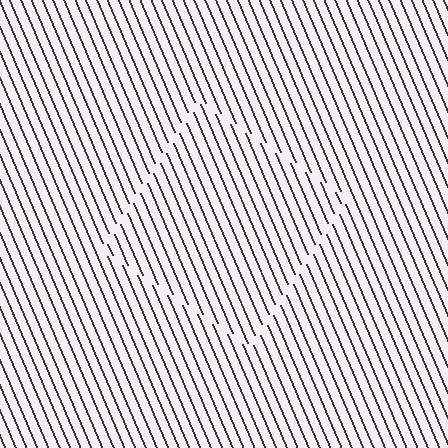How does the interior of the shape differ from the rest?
The interior of the shape contains the same grating, shifted by half a period — the contour is defined by the phase discontinuity where line-ends from the inner and outer gratings abut.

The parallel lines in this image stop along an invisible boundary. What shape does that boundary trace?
An illusory square. The interior of the shape contains the same grating, shifted by half a period — the contour is defined by the phase discontinuity where line-ends from the inner and outer gratings abut.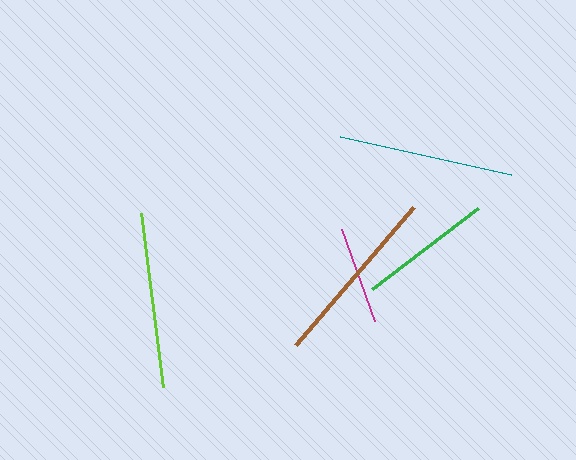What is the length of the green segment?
The green segment is approximately 133 pixels long.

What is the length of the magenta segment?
The magenta segment is approximately 98 pixels long.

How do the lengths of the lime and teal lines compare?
The lime and teal lines are approximately the same length.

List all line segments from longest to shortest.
From longest to shortest: brown, lime, teal, green, magenta.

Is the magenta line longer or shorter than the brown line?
The brown line is longer than the magenta line.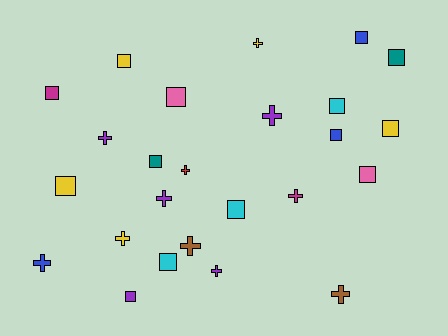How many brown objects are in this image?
There are 2 brown objects.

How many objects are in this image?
There are 25 objects.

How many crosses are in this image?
There are 11 crosses.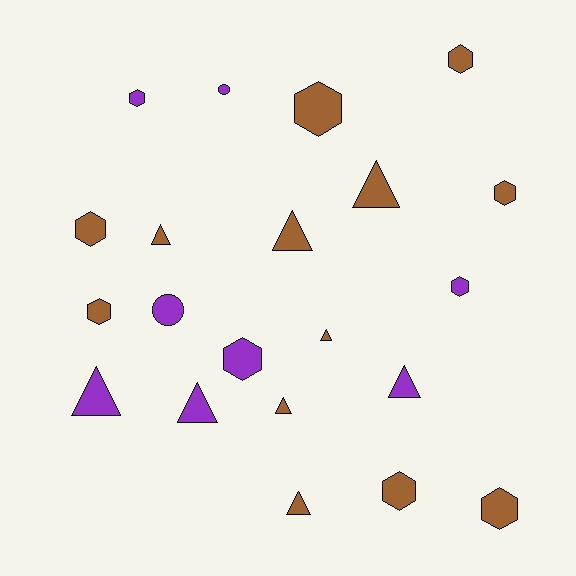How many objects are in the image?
There are 21 objects.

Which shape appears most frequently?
Hexagon, with 10 objects.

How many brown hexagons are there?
There are 7 brown hexagons.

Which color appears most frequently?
Brown, with 13 objects.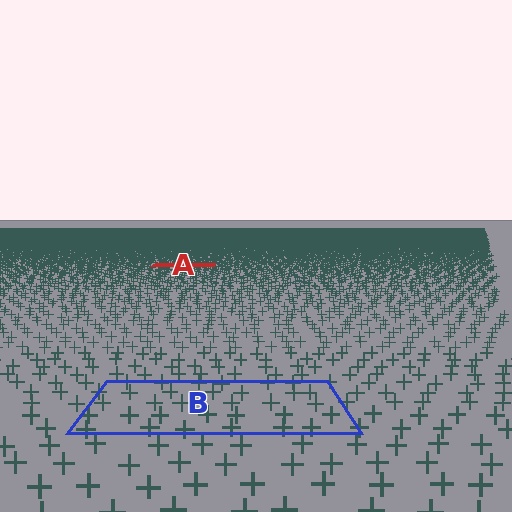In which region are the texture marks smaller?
The texture marks are smaller in region A, because it is farther away.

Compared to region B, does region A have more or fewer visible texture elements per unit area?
Region A has more texture elements per unit area — they are packed more densely because it is farther away.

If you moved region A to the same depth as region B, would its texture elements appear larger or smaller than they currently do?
They would appear larger. At a closer depth, the same texture elements are projected at a bigger on-screen size.